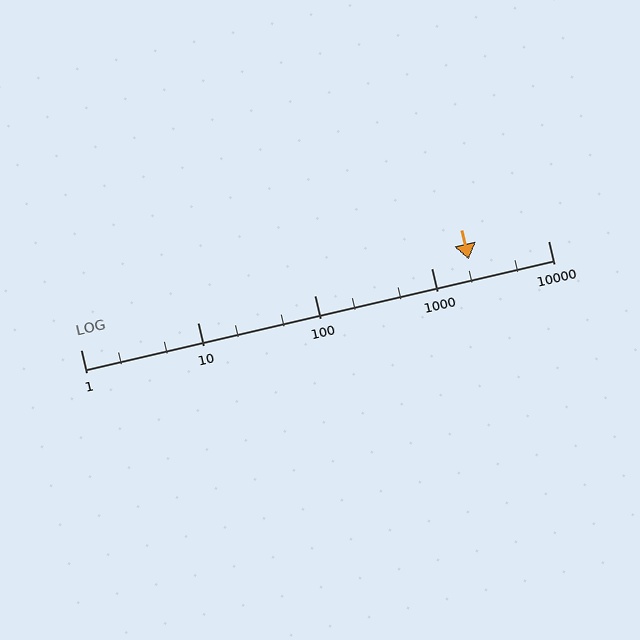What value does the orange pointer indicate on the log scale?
The pointer indicates approximately 2100.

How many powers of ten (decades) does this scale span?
The scale spans 4 decades, from 1 to 10000.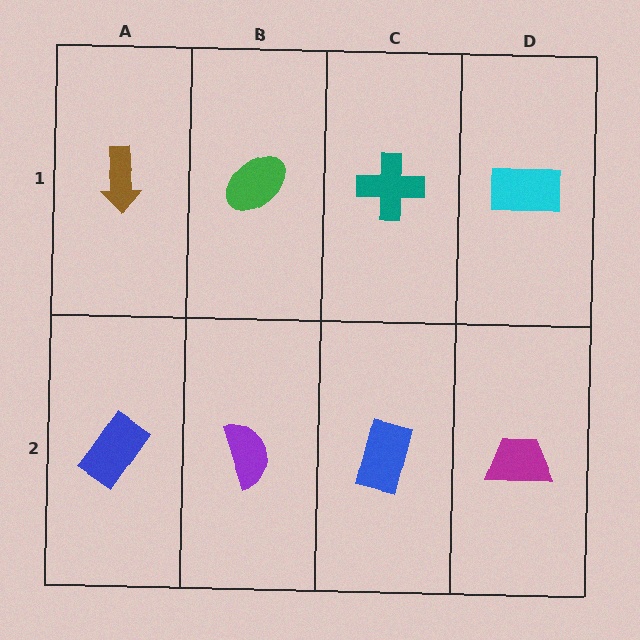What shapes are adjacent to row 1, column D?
A magenta trapezoid (row 2, column D), a teal cross (row 1, column C).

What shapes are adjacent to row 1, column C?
A blue rectangle (row 2, column C), a green ellipse (row 1, column B), a cyan rectangle (row 1, column D).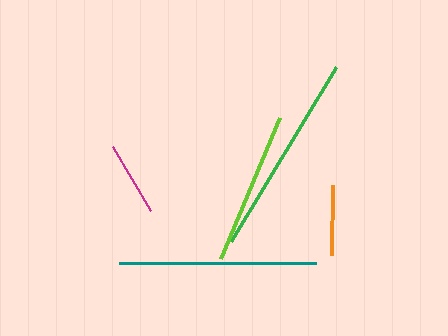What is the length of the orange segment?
The orange segment is approximately 70 pixels long.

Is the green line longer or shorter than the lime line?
The green line is longer than the lime line.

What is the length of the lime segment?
The lime segment is approximately 153 pixels long.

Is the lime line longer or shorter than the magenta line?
The lime line is longer than the magenta line.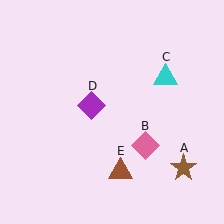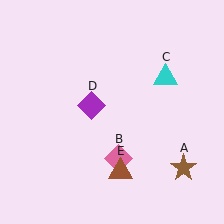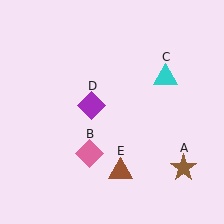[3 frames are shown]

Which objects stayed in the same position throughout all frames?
Brown star (object A) and cyan triangle (object C) and purple diamond (object D) and brown triangle (object E) remained stationary.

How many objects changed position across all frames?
1 object changed position: pink diamond (object B).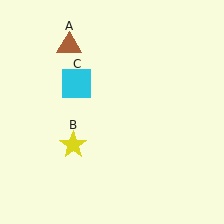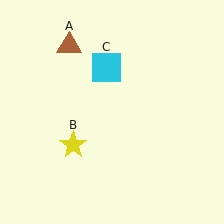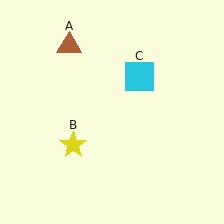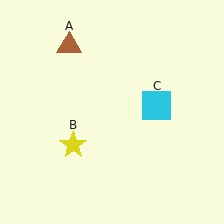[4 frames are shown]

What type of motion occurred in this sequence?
The cyan square (object C) rotated clockwise around the center of the scene.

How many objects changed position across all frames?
1 object changed position: cyan square (object C).